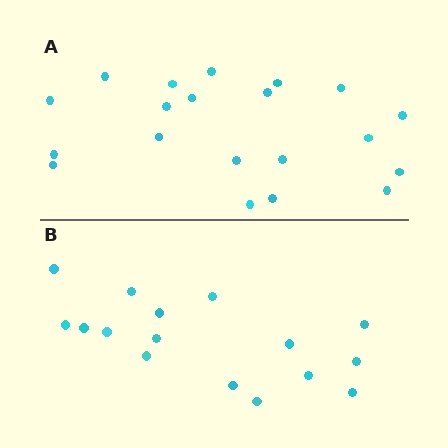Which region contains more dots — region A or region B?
Region A (the top region) has more dots.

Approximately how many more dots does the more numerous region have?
Region A has about 4 more dots than region B.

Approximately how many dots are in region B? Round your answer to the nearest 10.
About 20 dots. (The exact count is 16, which rounds to 20.)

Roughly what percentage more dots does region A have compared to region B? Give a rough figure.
About 25% more.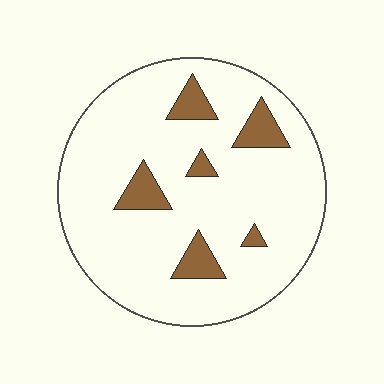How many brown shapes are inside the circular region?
6.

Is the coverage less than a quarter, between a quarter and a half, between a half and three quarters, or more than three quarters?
Less than a quarter.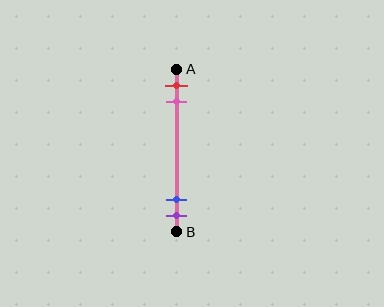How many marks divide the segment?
There are 4 marks dividing the segment.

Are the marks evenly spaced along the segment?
No, the marks are not evenly spaced.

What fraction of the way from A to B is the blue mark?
The blue mark is approximately 80% (0.8) of the way from A to B.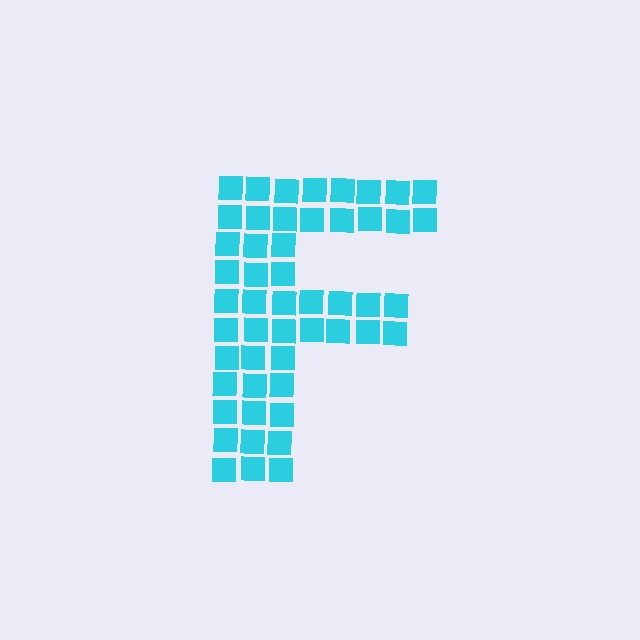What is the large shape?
The large shape is the letter F.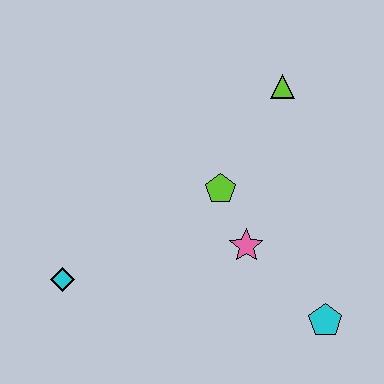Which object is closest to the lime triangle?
The lime pentagon is closest to the lime triangle.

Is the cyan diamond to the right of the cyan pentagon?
No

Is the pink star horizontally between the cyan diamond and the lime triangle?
Yes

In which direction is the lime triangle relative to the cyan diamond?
The lime triangle is to the right of the cyan diamond.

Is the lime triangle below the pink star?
No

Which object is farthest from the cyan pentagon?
The cyan diamond is farthest from the cyan pentagon.